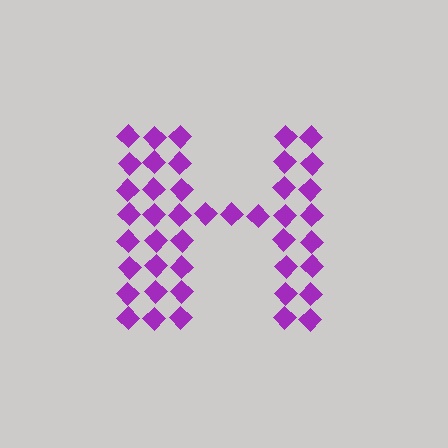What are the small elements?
The small elements are diamonds.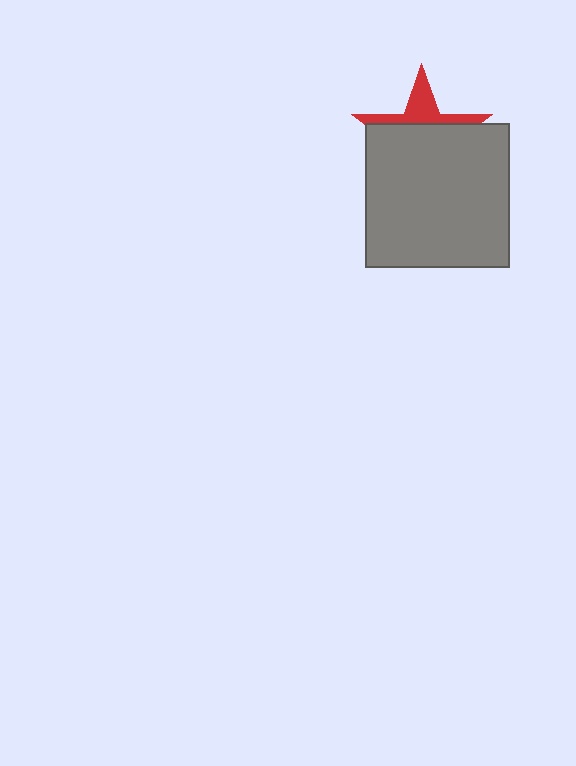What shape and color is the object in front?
The object in front is a gray square.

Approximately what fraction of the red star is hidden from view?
Roughly 66% of the red star is hidden behind the gray square.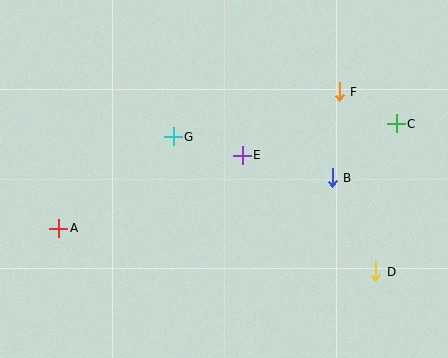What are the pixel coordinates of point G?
Point G is at (173, 137).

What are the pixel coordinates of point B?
Point B is at (332, 178).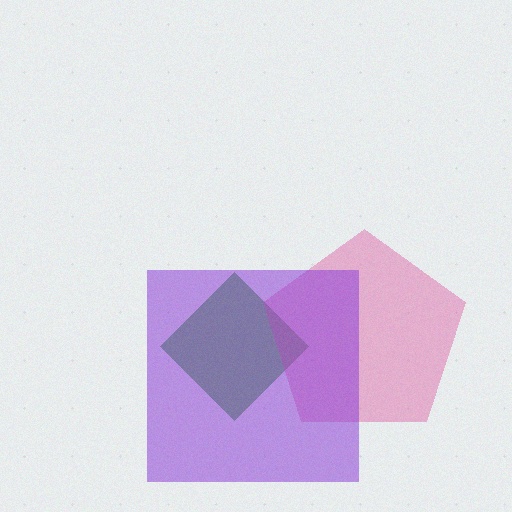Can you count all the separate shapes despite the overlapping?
Yes, there are 3 separate shapes.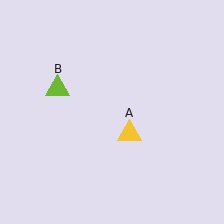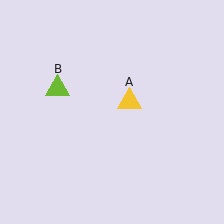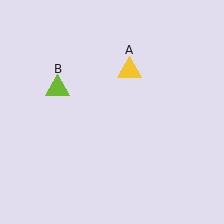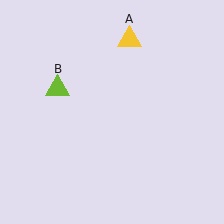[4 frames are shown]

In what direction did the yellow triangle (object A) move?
The yellow triangle (object A) moved up.